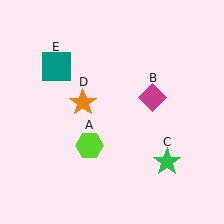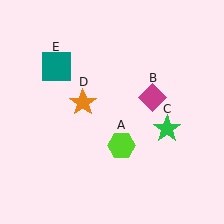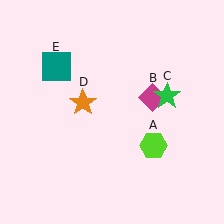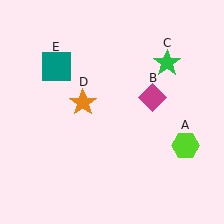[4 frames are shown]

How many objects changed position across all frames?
2 objects changed position: lime hexagon (object A), green star (object C).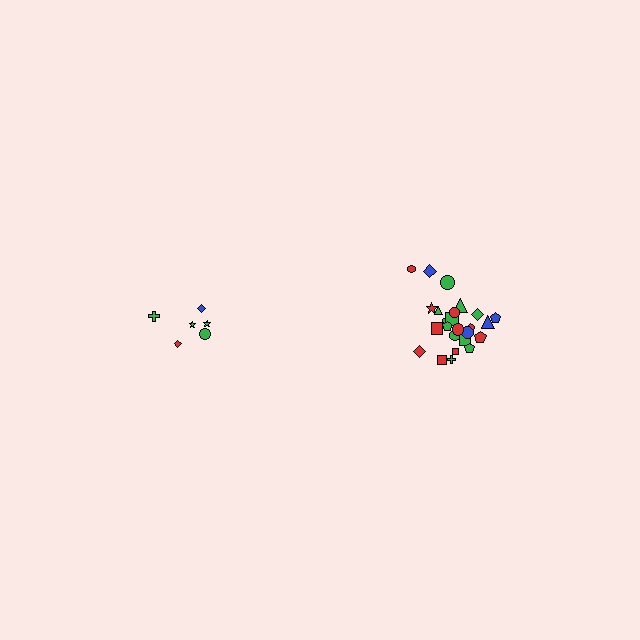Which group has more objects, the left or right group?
The right group.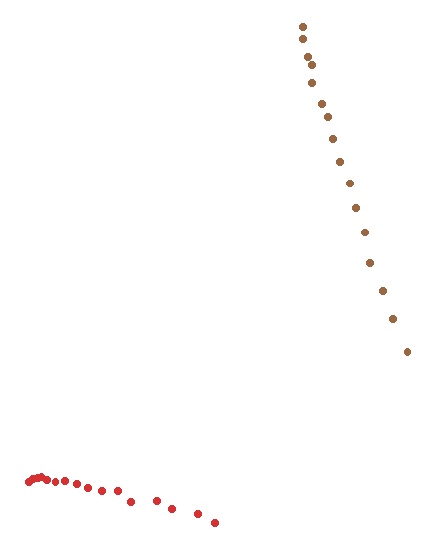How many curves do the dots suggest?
There are 2 distinct paths.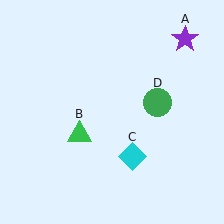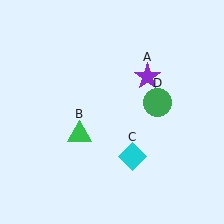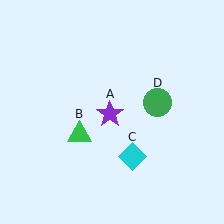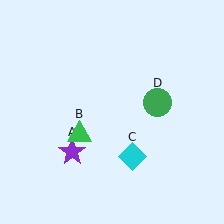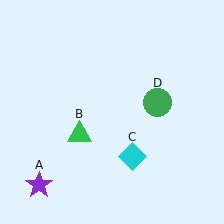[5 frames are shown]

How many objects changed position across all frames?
1 object changed position: purple star (object A).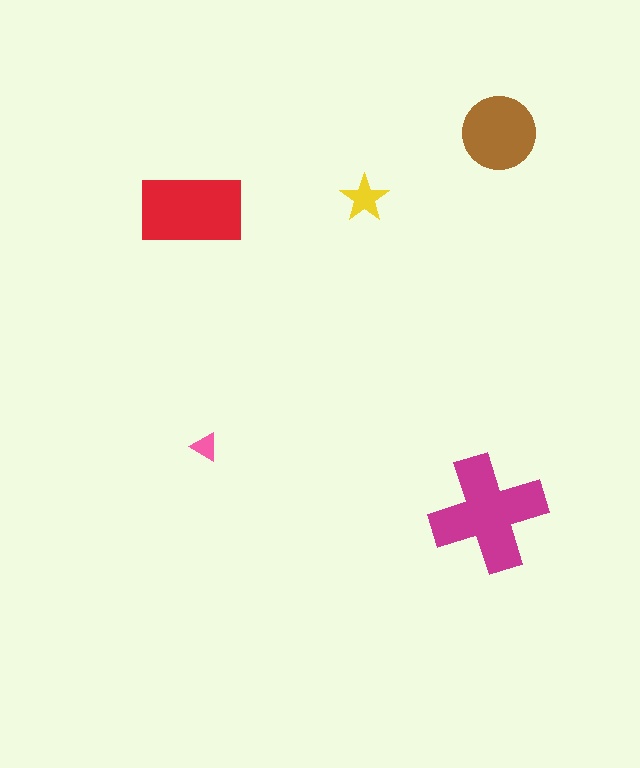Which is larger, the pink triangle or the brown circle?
The brown circle.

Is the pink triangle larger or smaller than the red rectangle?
Smaller.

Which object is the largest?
The magenta cross.